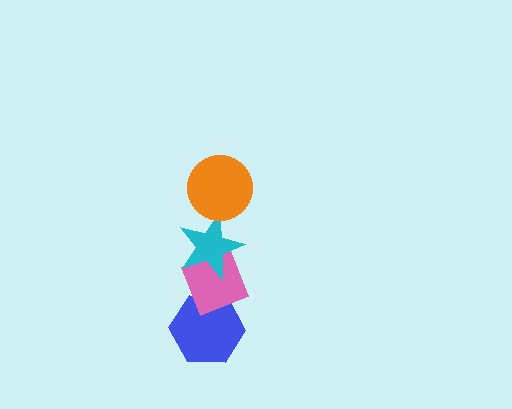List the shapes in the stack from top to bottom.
From top to bottom: the orange circle, the cyan star, the pink diamond, the blue hexagon.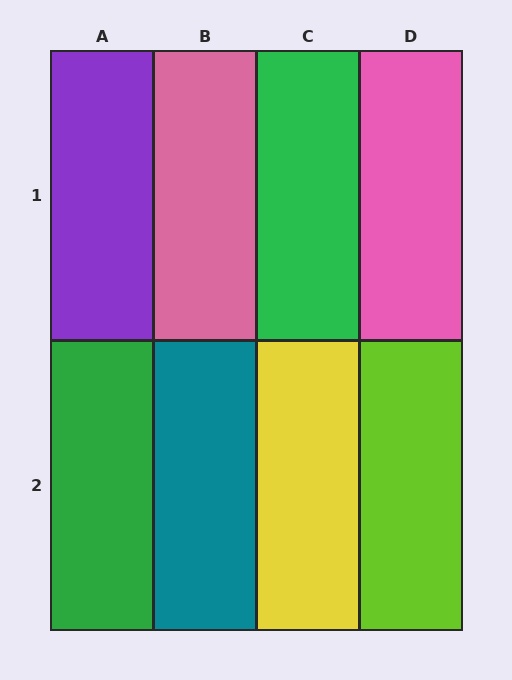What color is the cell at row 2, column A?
Green.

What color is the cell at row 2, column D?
Lime.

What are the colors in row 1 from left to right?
Purple, pink, green, pink.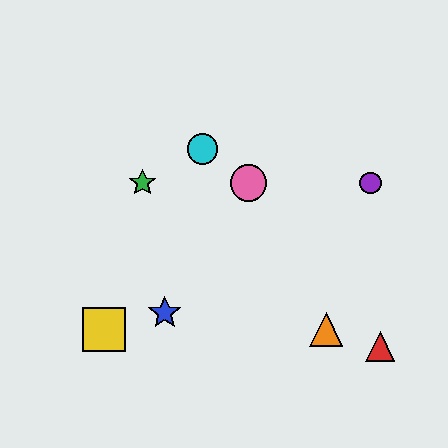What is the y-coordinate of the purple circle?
The purple circle is at y≈183.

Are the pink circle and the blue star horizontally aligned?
No, the pink circle is at y≈183 and the blue star is at y≈313.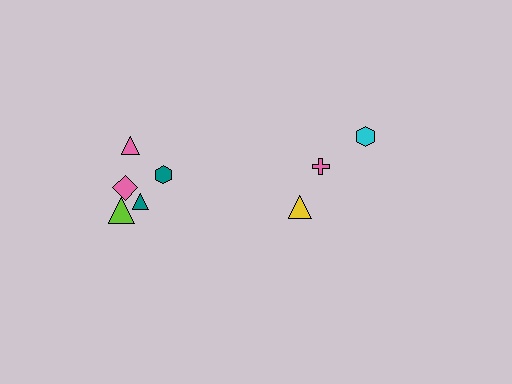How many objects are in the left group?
There are 5 objects.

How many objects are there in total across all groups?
There are 8 objects.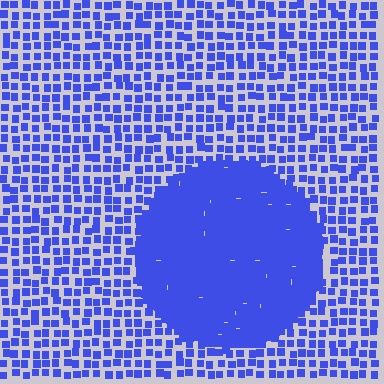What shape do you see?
I see a circle.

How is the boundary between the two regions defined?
The boundary is defined by a change in element density (approximately 2.7x ratio). All elements are the same color, size, and shape.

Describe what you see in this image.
The image contains small blue elements arranged at two different densities. A circle-shaped region is visible where the elements are more densely packed than the surrounding area.